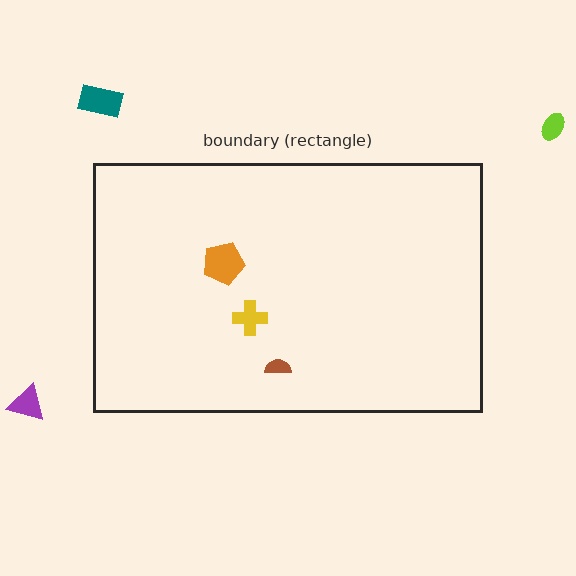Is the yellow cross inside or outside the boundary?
Inside.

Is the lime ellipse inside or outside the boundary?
Outside.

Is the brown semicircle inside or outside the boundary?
Inside.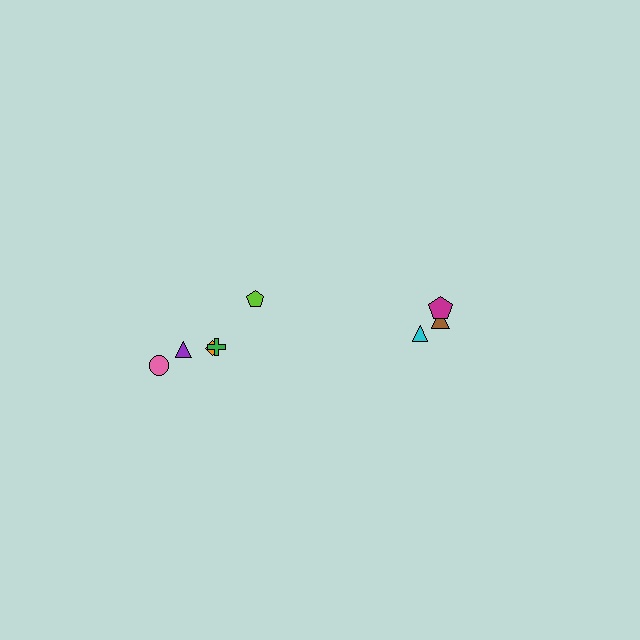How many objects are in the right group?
There are 3 objects.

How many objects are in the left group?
There are 5 objects.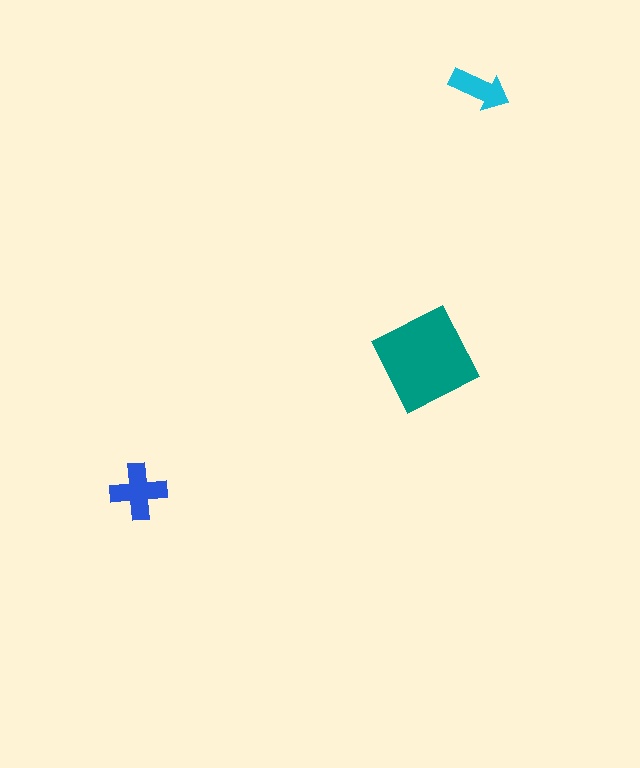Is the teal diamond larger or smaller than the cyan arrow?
Larger.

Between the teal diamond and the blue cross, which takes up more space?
The teal diamond.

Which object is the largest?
The teal diamond.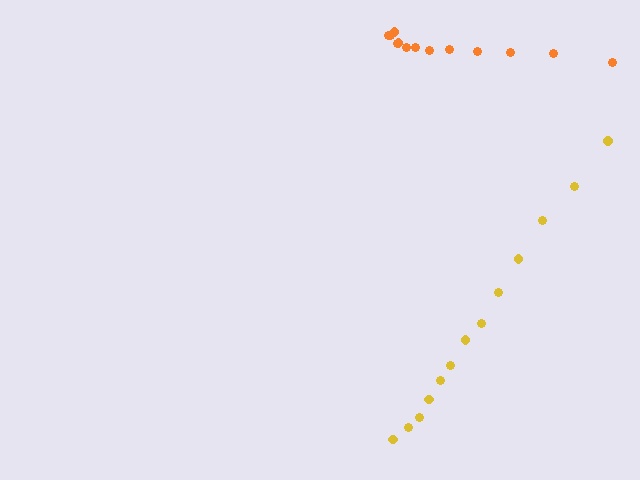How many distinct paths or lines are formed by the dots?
There are 2 distinct paths.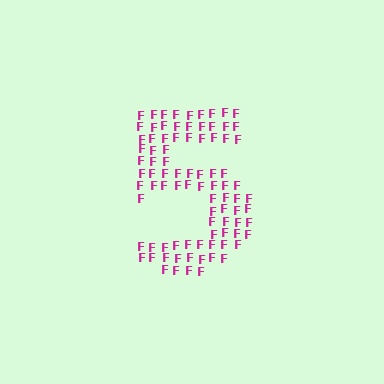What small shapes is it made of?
It is made of small letter F's.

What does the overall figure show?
The overall figure shows the digit 5.